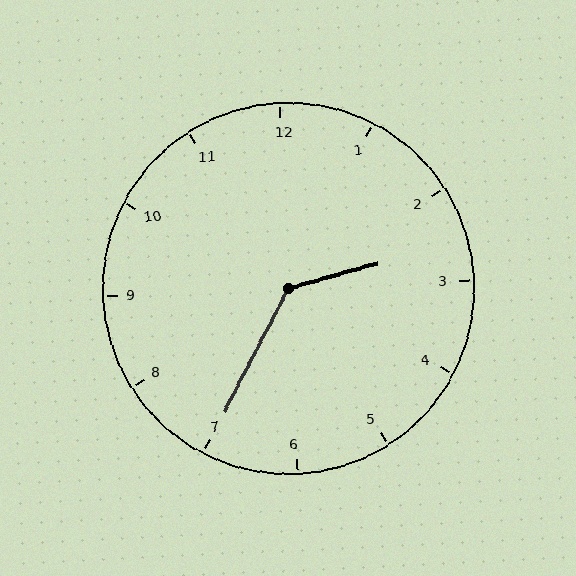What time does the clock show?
2:35.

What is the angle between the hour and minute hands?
Approximately 132 degrees.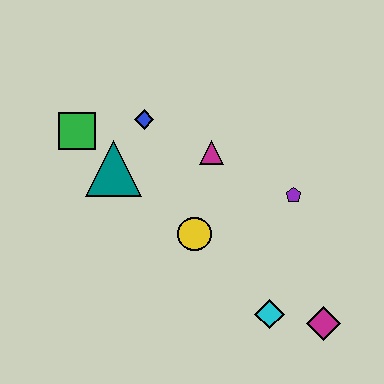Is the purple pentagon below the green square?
Yes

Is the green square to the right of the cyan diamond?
No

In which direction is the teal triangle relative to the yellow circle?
The teal triangle is to the left of the yellow circle.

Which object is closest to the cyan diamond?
The magenta diamond is closest to the cyan diamond.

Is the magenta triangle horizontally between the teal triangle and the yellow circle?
No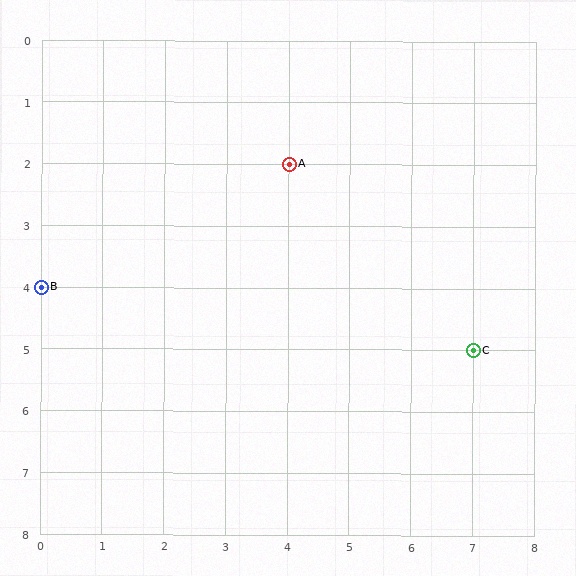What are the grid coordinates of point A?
Point A is at grid coordinates (4, 2).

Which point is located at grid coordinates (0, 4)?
Point B is at (0, 4).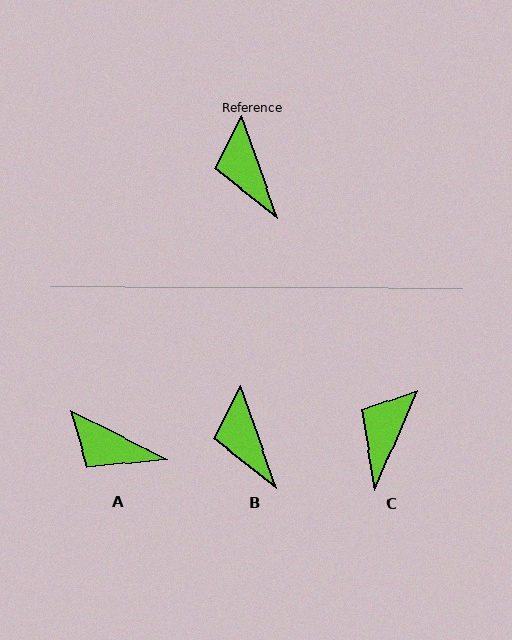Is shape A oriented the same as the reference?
No, it is off by about 44 degrees.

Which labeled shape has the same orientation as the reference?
B.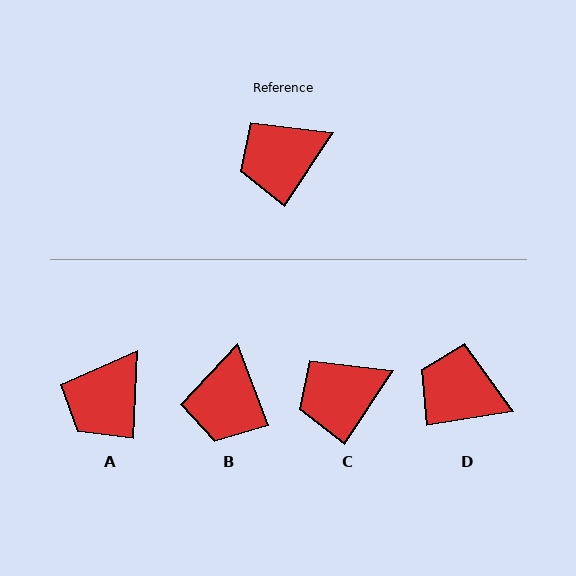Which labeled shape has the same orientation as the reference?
C.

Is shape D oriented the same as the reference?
No, it is off by about 47 degrees.